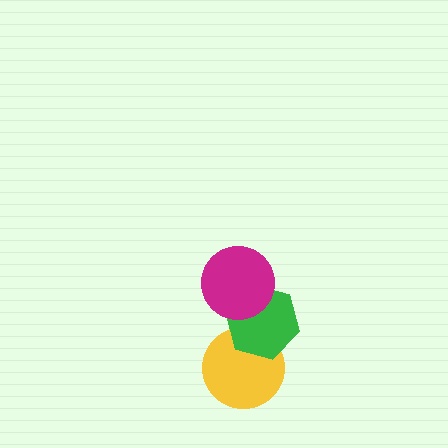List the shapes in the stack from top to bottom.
From top to bottom: the magenta circle, the green hexagon, the yellow circle.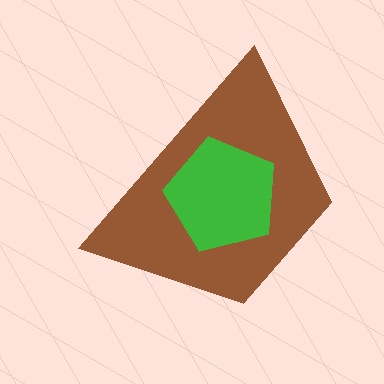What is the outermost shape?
The brown trapezoid.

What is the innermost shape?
The green pentagon.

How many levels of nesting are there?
2.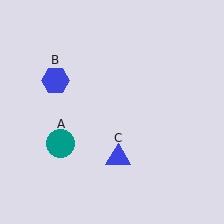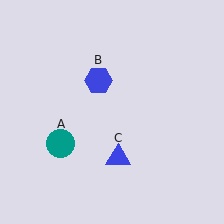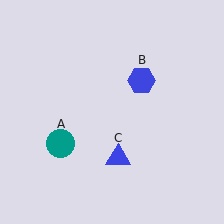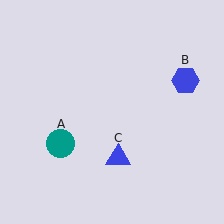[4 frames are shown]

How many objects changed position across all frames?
1 object changed position: blue hexagon (object B).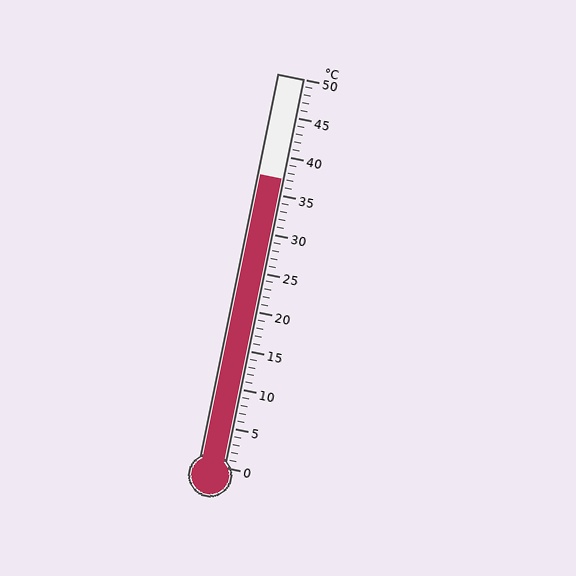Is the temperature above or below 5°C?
The temperature is above 5°C.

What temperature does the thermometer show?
The thermometer shows approximately 37°C.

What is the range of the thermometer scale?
The thermometer scale ranges from 0°C to 50°C.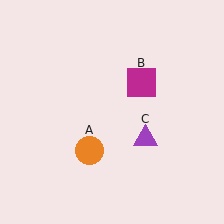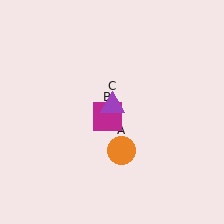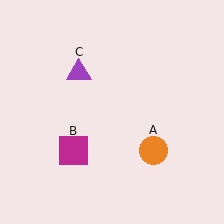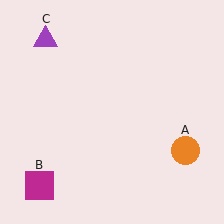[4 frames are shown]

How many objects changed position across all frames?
3 objects changed position: orange circle (object A), magenta square (object B), purple triangle (object C).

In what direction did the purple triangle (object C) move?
The purple triangle (object C) moved up and to the left.